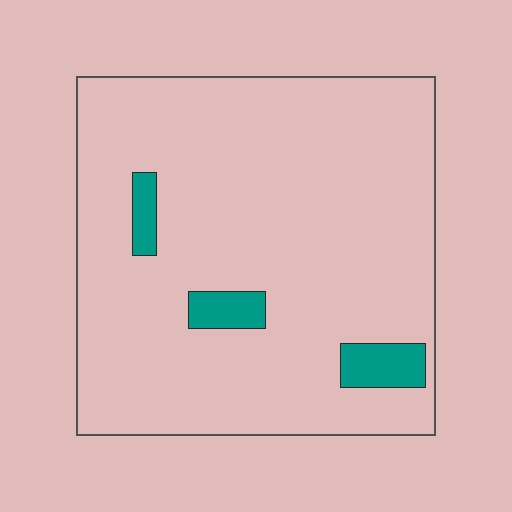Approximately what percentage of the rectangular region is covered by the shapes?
Approximately 5%.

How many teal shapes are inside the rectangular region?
3.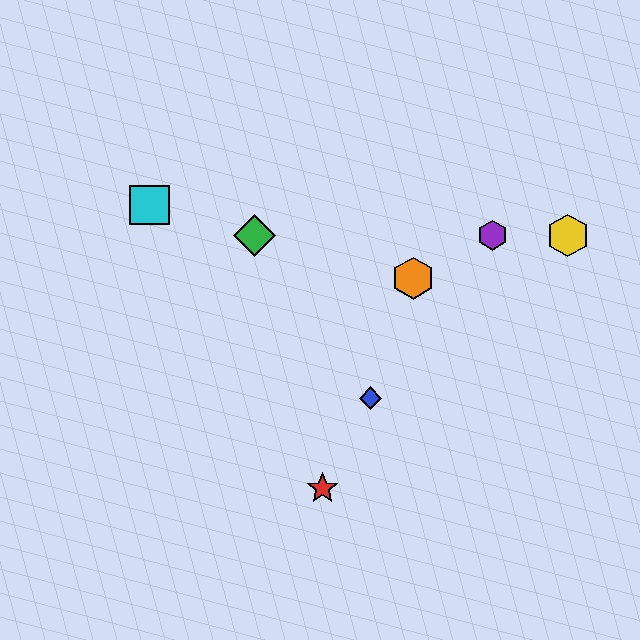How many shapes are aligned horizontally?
3 shapes (the green diamond, the yellow hexagon, the purple hexagon) are aligned horizontally.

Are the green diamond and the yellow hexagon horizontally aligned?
Yes, both are at y≈235.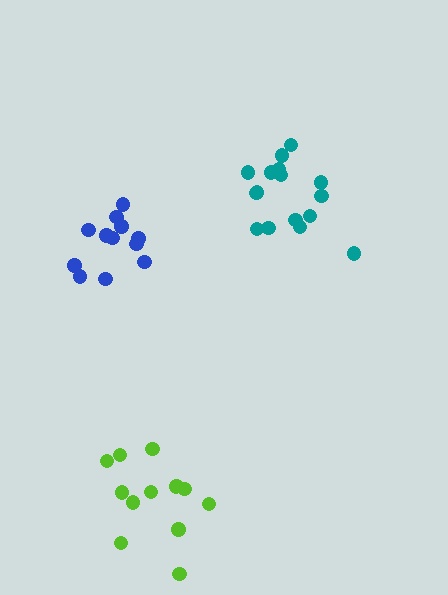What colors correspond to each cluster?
The clusters are colored: teal, blue, lime.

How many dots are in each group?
Group 1: 16 dots, Group 2: 12 dots, Group 3: 13 dots (41 total).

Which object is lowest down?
The lime cluster is bottommost.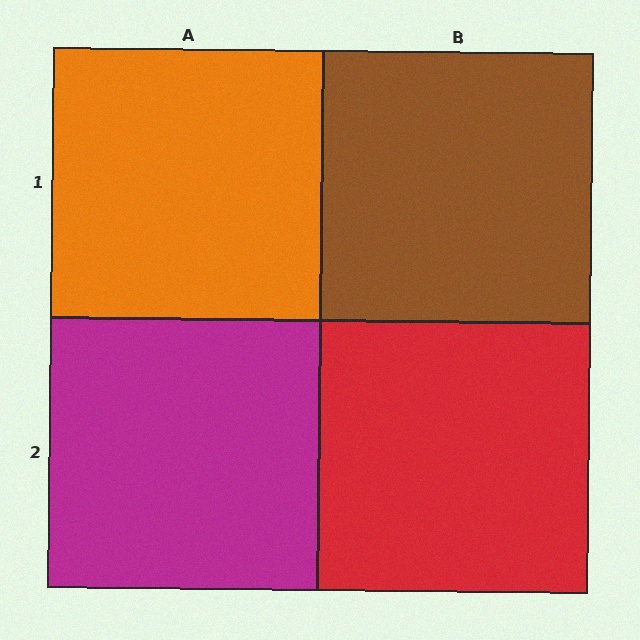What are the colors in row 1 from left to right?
Orange, brown.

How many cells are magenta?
1 cell is magenta.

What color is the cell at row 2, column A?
Magenta.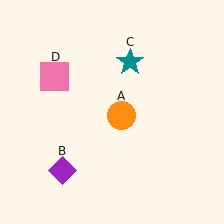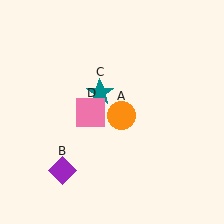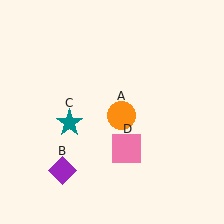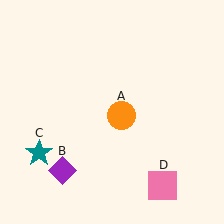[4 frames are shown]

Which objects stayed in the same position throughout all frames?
Orange circle (object A) and purple diamond (object B) remained stationary.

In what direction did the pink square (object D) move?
The pink square (object D) moved down and to the right.